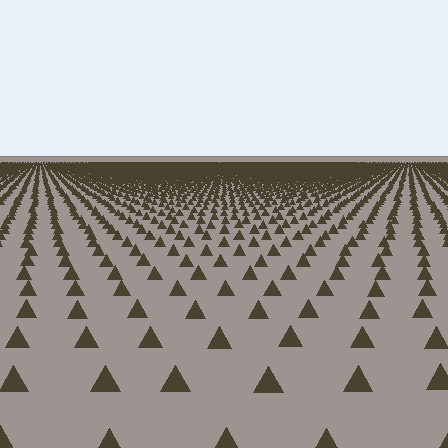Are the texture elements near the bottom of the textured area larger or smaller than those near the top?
Larger. Near the bottom, elements are closer to the viewer and appear at a bigger on-screen size.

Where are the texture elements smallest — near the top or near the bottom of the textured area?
Near the top.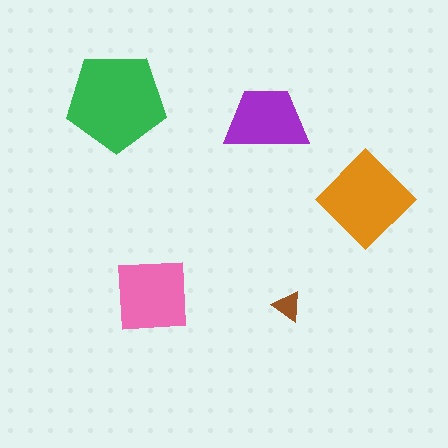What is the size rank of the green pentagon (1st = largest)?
1st.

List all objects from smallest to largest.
The brown triangle, the purple trapezoid, the pink square, the orange diamond, the green pentagon.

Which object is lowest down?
The brown triangle is bottommost.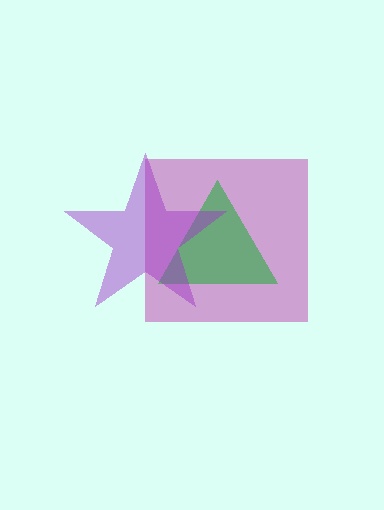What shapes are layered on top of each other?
The layered shapes are: a magenta square, a green triangle, a purple star.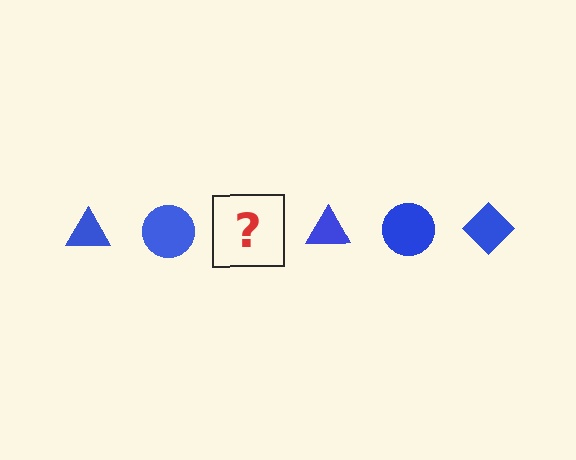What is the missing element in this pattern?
The missing element is a blue diamond.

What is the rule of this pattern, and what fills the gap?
The rule is that the pattern cycles through triangle, circle, diamond shapes in blue. The gap should be filled with a blue diamond.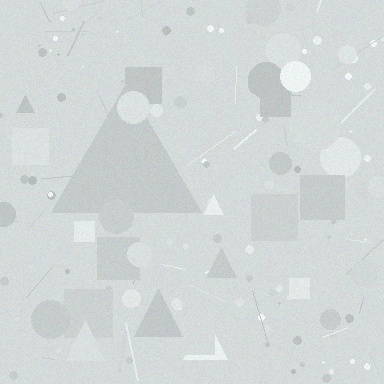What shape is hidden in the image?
A triangle is hidden in the image.